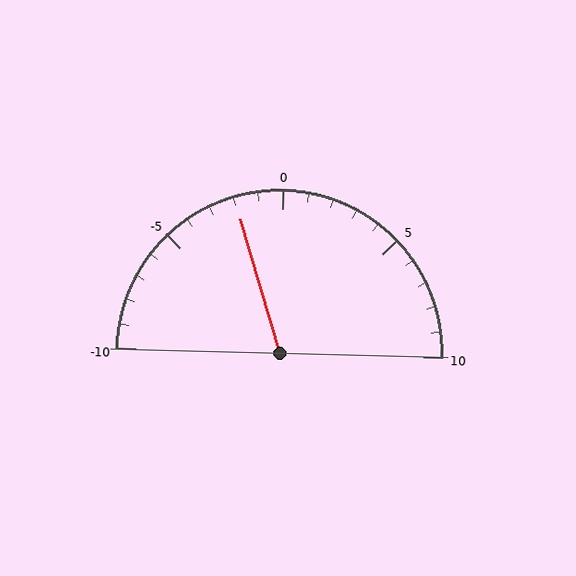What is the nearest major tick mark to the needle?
The nearest major tick mark is 0.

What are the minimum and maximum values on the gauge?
The gauge ranges from -10 to 10.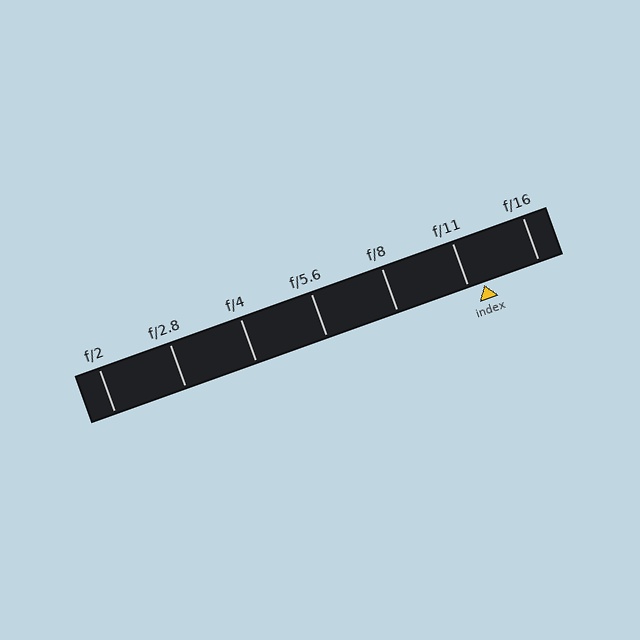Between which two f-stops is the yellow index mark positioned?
The index mark is between f/11 and f/16.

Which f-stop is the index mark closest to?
The index mark is closest to f/11.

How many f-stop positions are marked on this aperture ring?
There are 7 f-stop positions marked.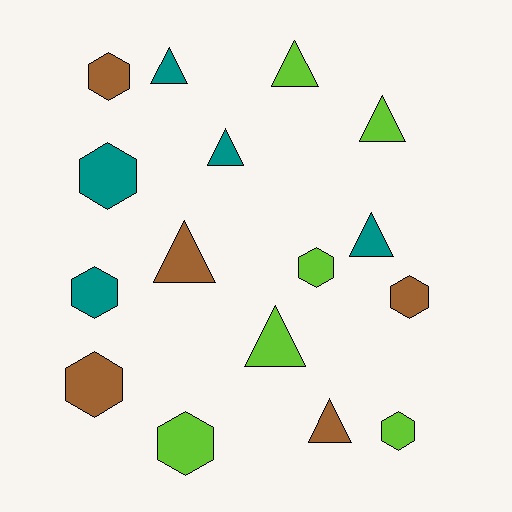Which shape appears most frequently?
Triangle, with 8 objects.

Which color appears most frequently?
Lime, with 6 objects.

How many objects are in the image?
There are 16 objects.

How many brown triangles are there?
There are 2 brown triangles.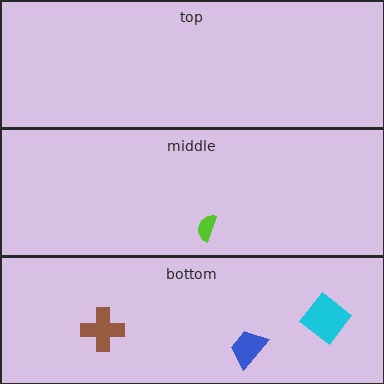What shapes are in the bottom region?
The blue trapezoid, the brown cross, the cyan diamond.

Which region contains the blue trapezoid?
The bottom region.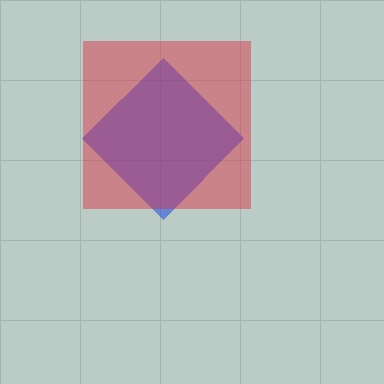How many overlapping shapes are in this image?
There are 2 overlapping shapes in the image.